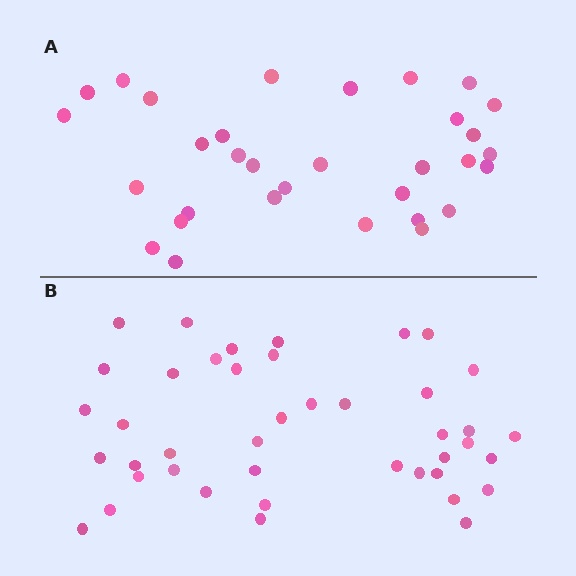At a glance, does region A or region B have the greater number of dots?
Region B (the bottom region) has more dots.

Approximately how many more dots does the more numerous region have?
Region B has roughly 10 or so more dots than region A.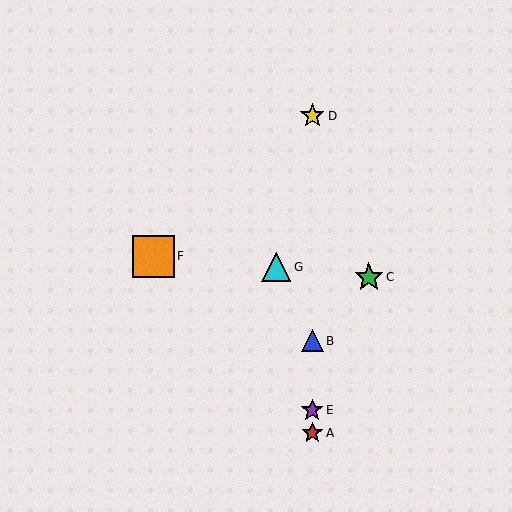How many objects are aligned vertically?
4 objects (A, B, D, E) are aligned vertically.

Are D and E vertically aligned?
Yes, both are at x≈312.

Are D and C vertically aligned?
No, D is at x≈312 and C is at x≈369.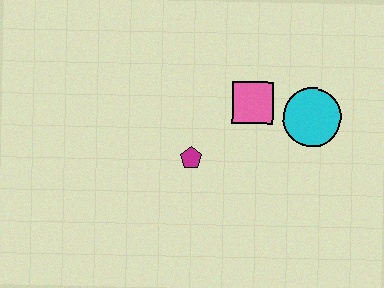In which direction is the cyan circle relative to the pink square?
The cyan circle is to the right of the pink square.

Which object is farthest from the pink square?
The magenta pentagon is farthest from the pink square.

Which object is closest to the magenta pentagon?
The pink square is closest to the magenta pentagon.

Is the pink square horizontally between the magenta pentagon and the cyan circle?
Yes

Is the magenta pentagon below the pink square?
Yes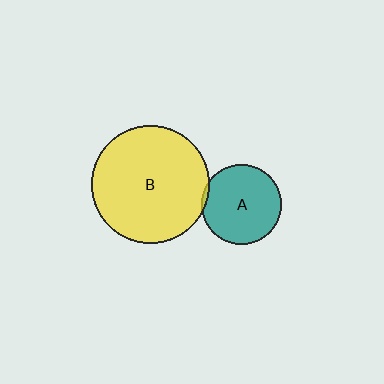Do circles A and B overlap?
Yes.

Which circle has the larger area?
Circle B (yellow).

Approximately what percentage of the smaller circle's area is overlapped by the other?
Approximately 5%.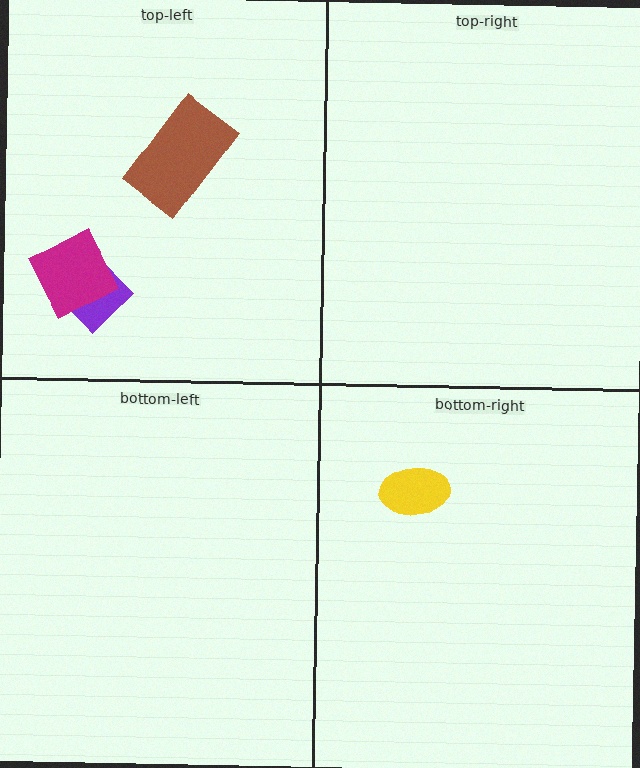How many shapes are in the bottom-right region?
1.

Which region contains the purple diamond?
The top-left region.